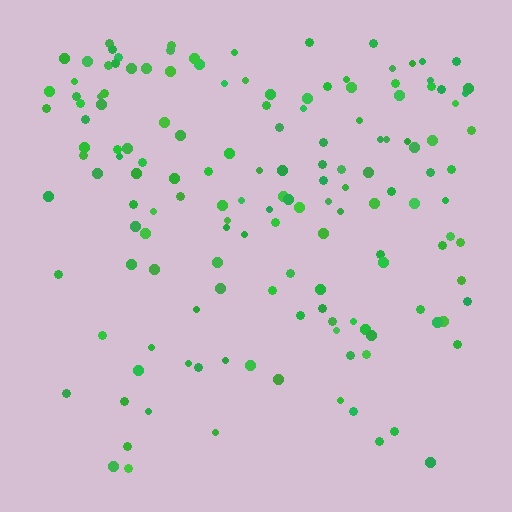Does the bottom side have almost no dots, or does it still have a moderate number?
Still a moderate number, just noticeably fewer than the top.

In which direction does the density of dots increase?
From bottom to top, with the top side densest.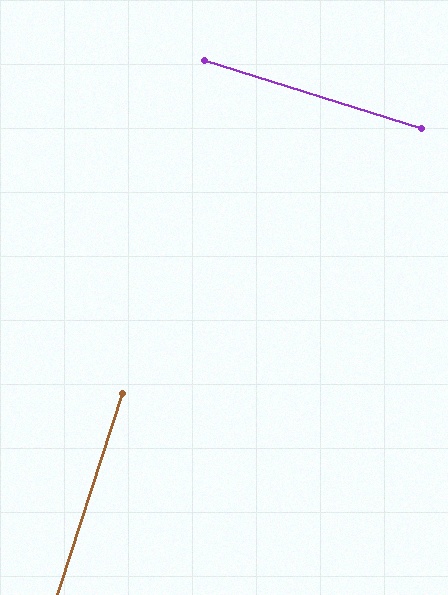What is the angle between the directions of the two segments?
Approximately 90 degrees.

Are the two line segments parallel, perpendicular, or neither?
Perpendicular — they meet at approximately 90°.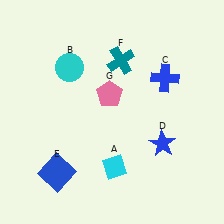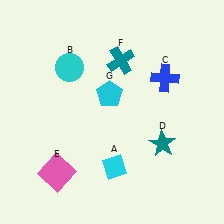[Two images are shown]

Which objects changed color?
D changed from blue to teal. E changed from blue to pink. G changed from pink to cyan.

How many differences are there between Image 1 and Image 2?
There are 3 differences between the two images.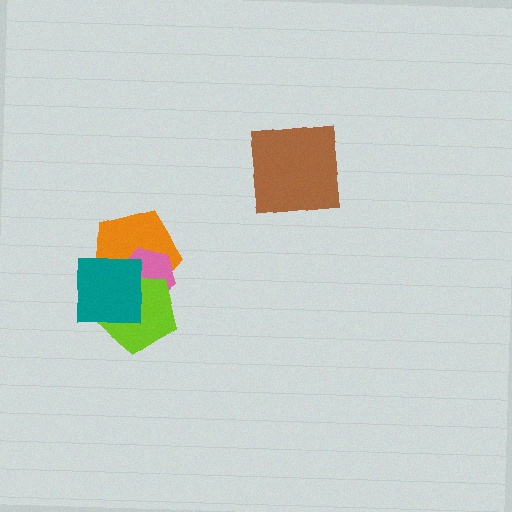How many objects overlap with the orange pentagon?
3 objects overlap with the orange pentagon.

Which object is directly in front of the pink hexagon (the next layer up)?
The lime pentagon is directly in front of the pink hexagon.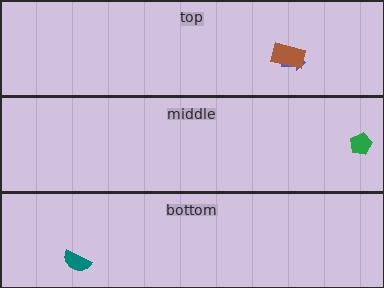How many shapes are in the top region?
2.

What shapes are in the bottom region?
The teal semicircle.